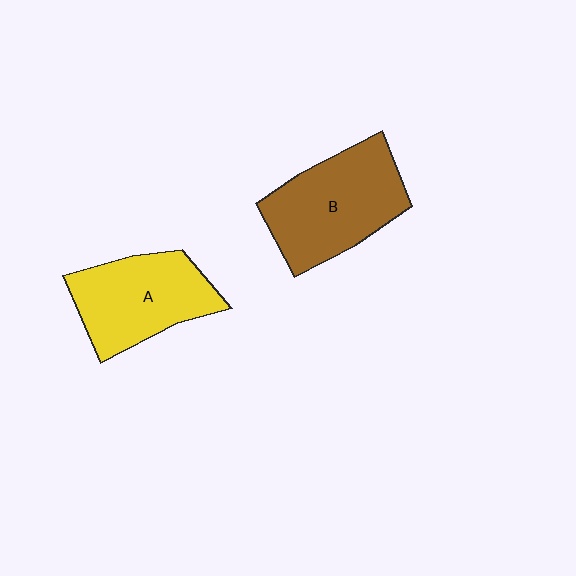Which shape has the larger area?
Shape B (brown).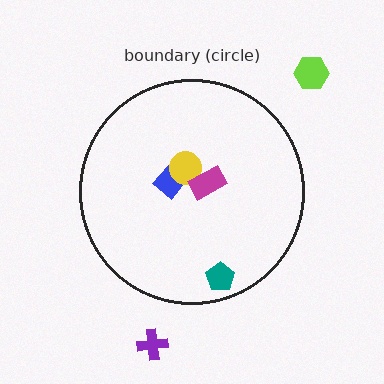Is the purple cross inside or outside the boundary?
Outside.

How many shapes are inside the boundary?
4 inside, 2 outside.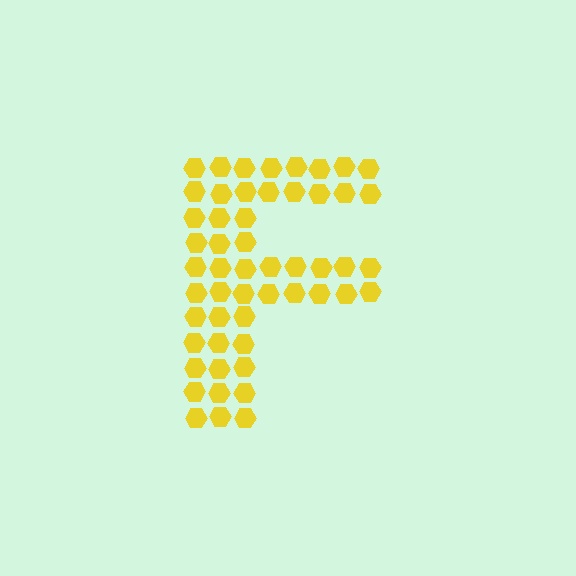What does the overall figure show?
The overall figure shows the letter F.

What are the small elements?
The small elements are hexagons.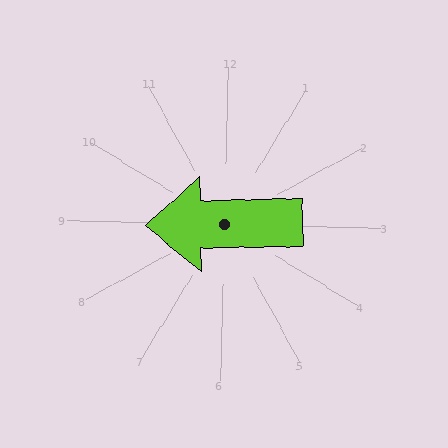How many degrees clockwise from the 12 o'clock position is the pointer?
Approximately 267 degrees.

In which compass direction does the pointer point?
West.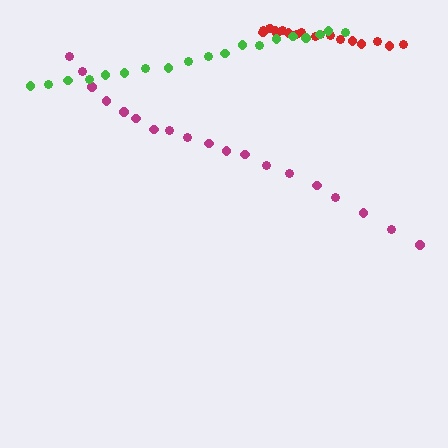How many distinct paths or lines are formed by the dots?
There are 3 distinct paths.